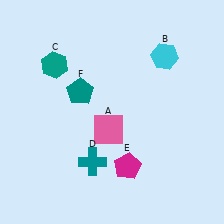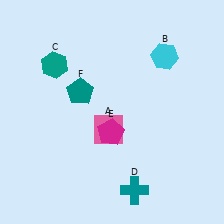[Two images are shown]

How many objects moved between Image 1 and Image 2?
2 objects moved between the two images.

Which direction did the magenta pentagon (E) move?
The magenta pentagon (E) moved up.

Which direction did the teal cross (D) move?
The teal cross (D) moved right.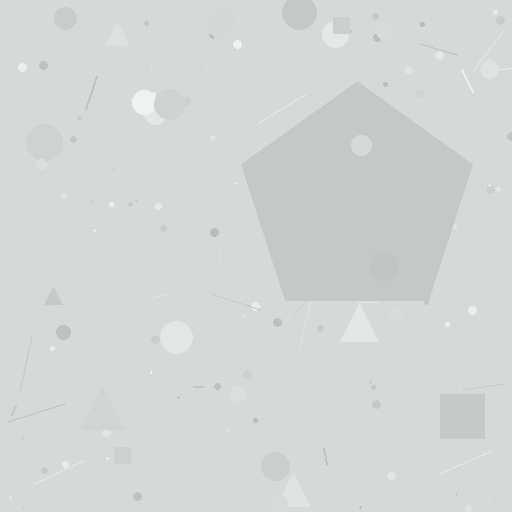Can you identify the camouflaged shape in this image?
The camouflaged shape is a pentagon.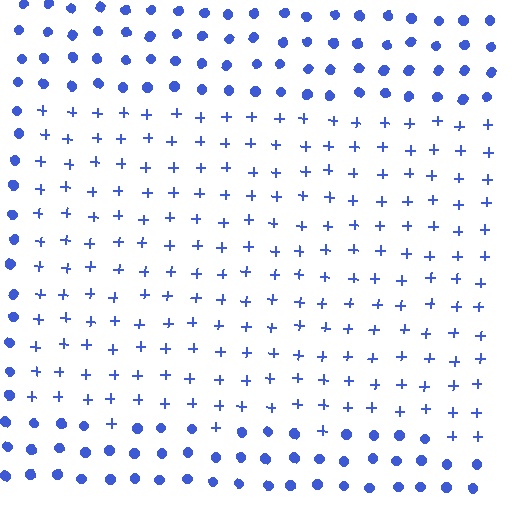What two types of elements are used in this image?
The image uses plus signs inside the rectangle region and circles outside it.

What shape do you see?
I see a rectangle.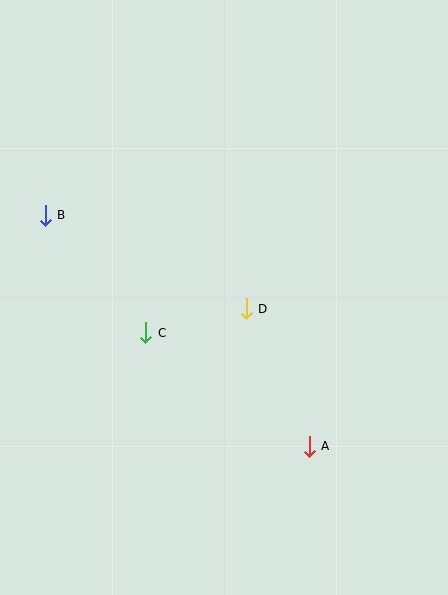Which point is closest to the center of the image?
Point D at (246, 309) is closest to the center.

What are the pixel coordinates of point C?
Point C is at (146, 333).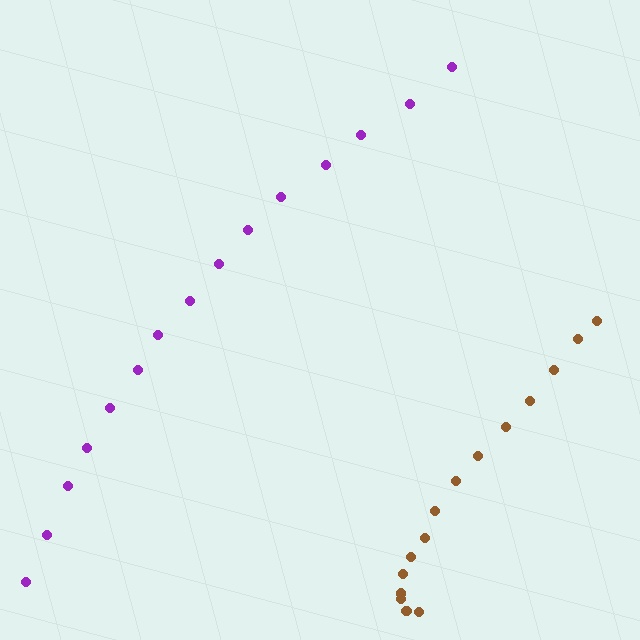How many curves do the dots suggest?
There are 2 distinct paths.